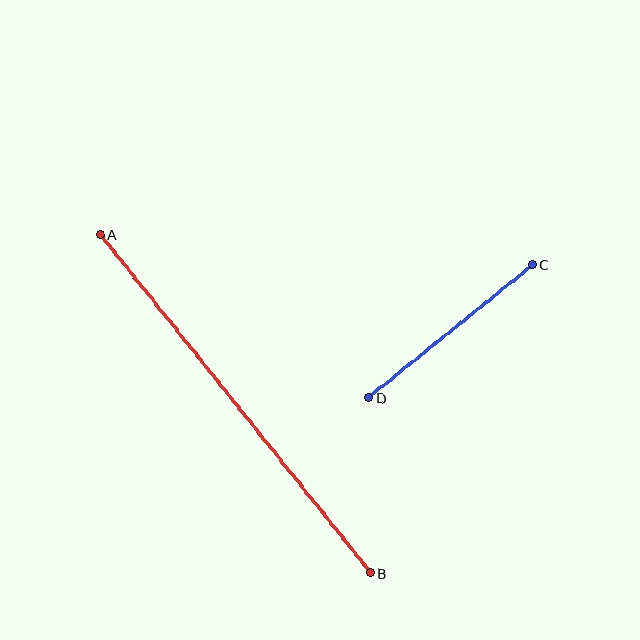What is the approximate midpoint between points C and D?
The midpoint is at approximately (451, 331) pixels.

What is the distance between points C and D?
The distance is approximately 212 pixels.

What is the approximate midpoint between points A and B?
The midpoint is at approximately (235, 404) pixels.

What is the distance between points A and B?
The distance is approximately 432 pixels.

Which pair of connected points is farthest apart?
Points A and B are farthest apart.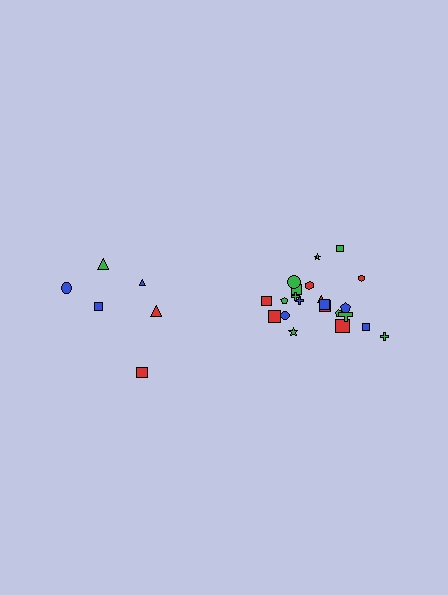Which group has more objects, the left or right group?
The right group.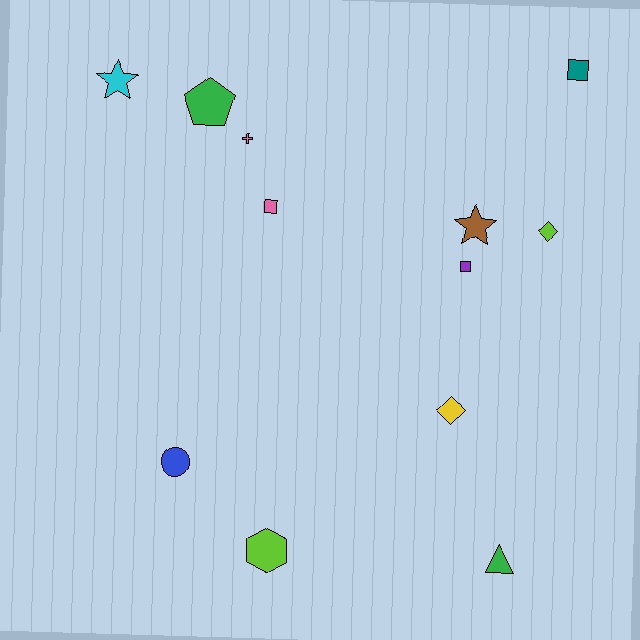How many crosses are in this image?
There is 1 cross.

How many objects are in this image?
There are 12 objects.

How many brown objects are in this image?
There is 1 brown object.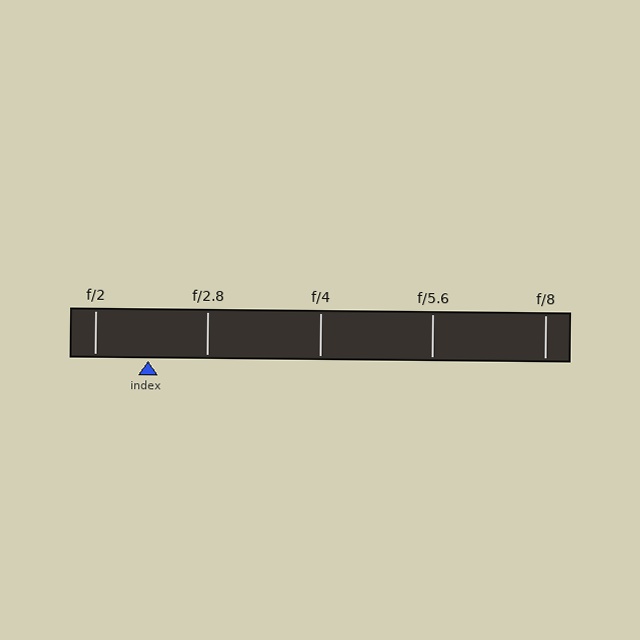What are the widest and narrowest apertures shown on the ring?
The widest aperture shown is f/2 and the narrowest is f/8.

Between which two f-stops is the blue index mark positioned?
The index mark is between f/2 and f/2.8.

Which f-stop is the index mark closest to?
The index mark is closest to f/2.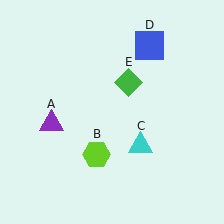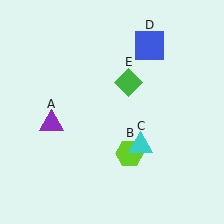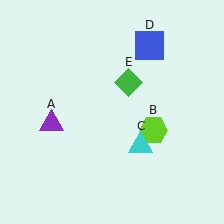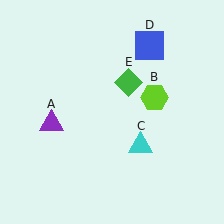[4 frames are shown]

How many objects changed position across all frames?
1 object changed position: lime hexagon (object B).